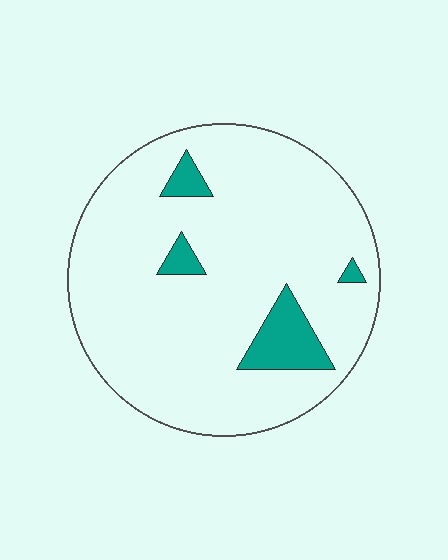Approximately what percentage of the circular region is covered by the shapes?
Approximately 10%.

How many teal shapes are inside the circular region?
4.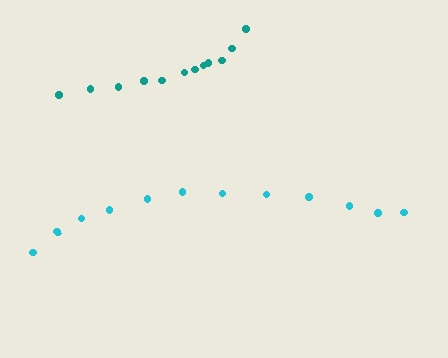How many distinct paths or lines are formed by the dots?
There are 2 distinct paths.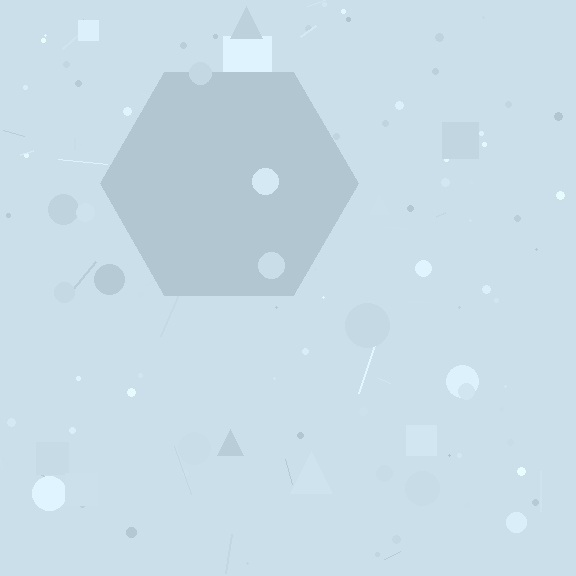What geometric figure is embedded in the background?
A hexagon is embedded in the background.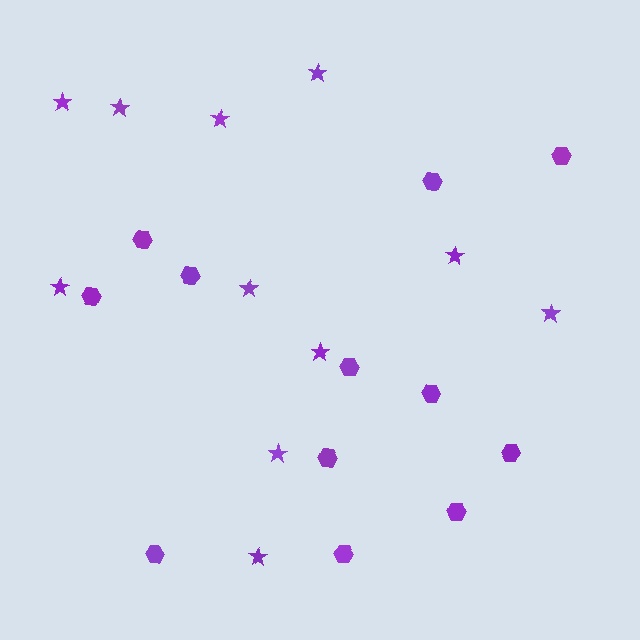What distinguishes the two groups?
There are 2 groups: one group of hexagons (12) and one group of stars (11).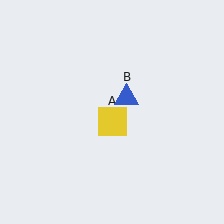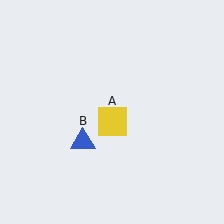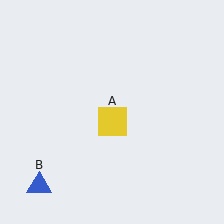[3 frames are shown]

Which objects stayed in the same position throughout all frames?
Yellow square (object A) remained stationary.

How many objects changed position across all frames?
1 object changed position: blue triangle (object B).